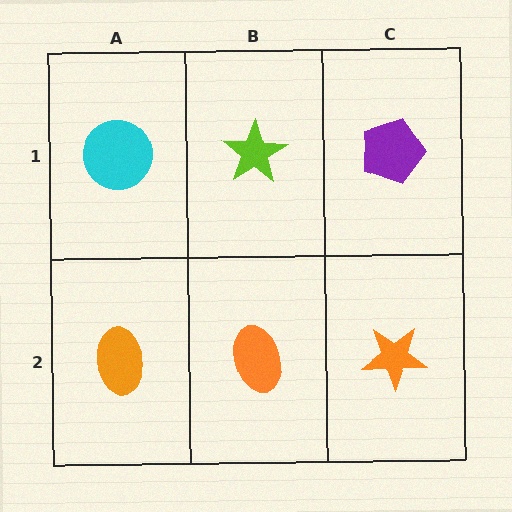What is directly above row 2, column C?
A purple pentagon.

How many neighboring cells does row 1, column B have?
3.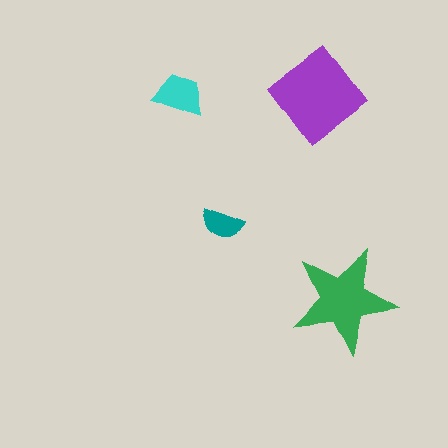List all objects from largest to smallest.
The purple diamond, the green star, the cyan trapezoid, the teal semicircle.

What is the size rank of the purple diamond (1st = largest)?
1st.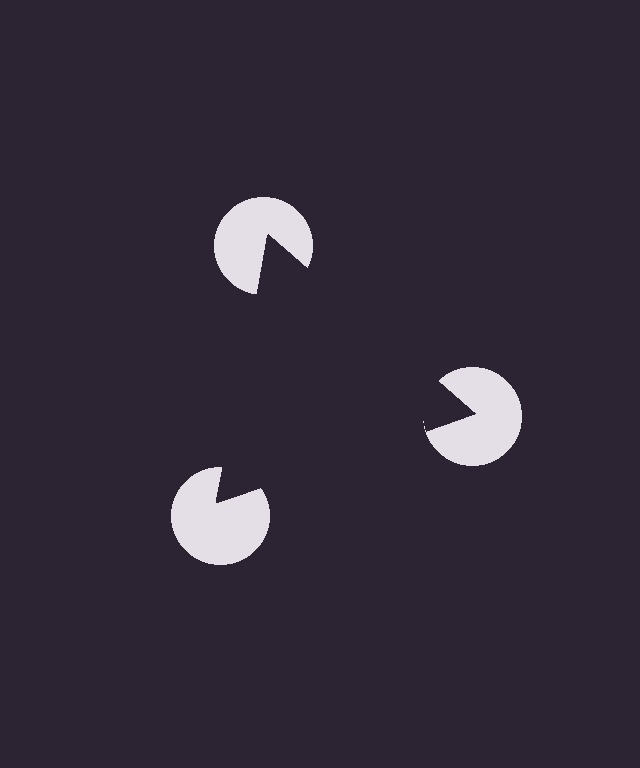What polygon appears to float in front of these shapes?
An illusory triangle — its edges are inferred from the aligned wedge cuts in the pac-man discs, not physically drawn.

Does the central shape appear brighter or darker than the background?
It typically appears slightly darker than the background, even though no actual brightness change is drawn.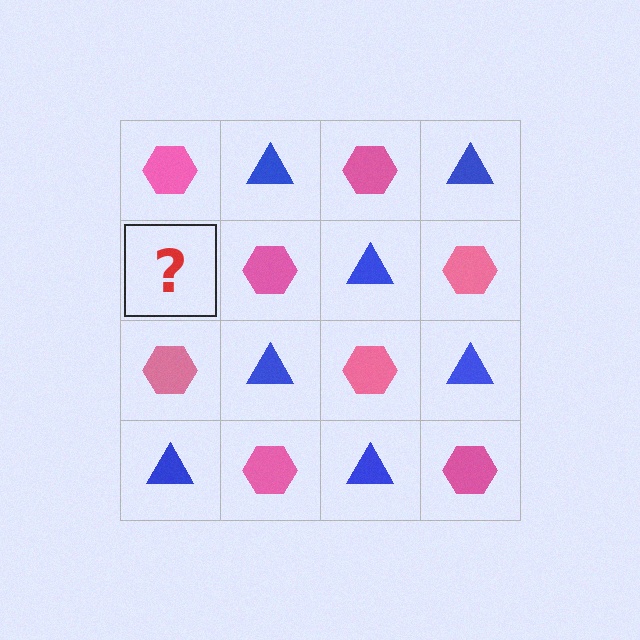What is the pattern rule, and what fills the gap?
The rule is that it alternates pink hexagon and blue triangle in a checkerboard pattern. The gap should be filled with a blue triangle.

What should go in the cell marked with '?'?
The missing cell should contain a blue triangle.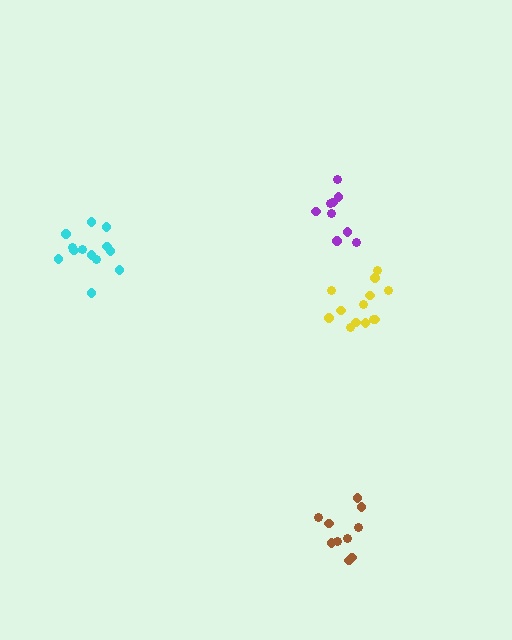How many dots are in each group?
Group 1: 13 dots, Group 2: 9 dots, Group 3: 10 dots, Group 4: 13 dots (45 total).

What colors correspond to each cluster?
The clusters are colored: yellow, purple, brown, cyan.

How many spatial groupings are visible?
There are 4 spatial groupings.